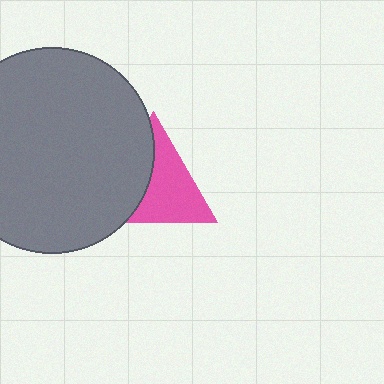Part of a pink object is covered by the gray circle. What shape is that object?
It is a triangle.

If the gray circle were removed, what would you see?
You would see the complete pink triangle.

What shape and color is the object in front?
The object in front is a gray circle.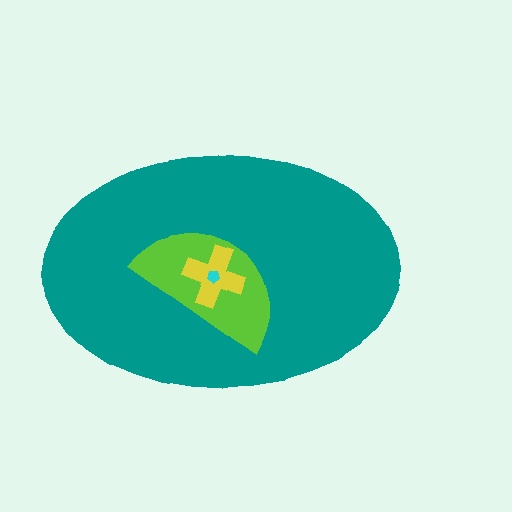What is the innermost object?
The cyan pentagon.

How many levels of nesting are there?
4.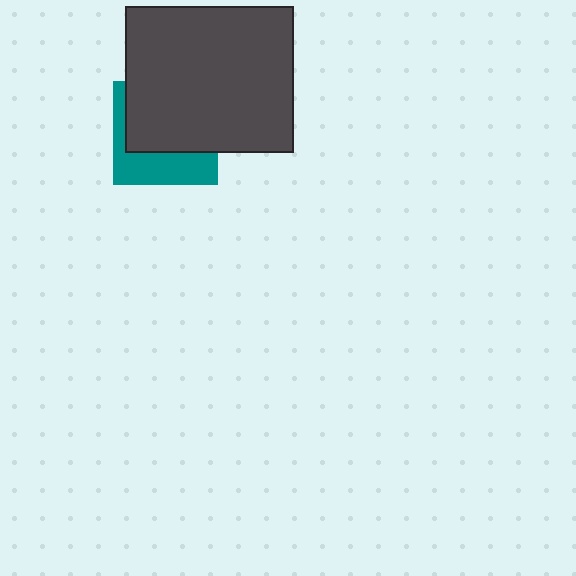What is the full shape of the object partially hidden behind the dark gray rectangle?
The partially hidden object is a teal square.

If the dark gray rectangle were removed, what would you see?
You would see the complete teal square.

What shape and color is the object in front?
The object in front is a dark gray rectangle.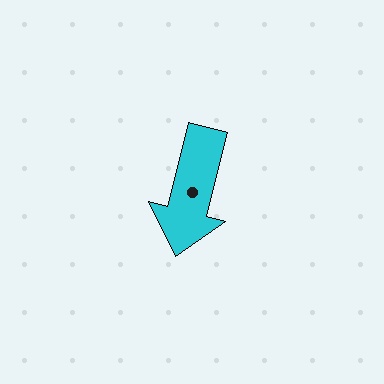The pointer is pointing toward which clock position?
Roughly 6 o'clock.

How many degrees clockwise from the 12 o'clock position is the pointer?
Approximately 194 degrees.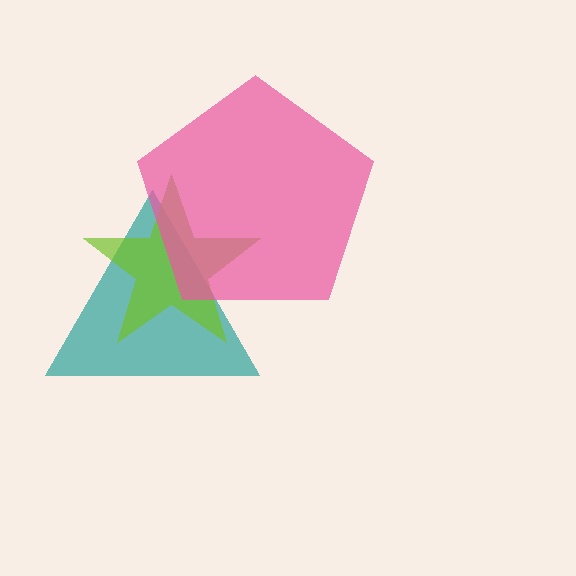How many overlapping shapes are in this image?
There are 3 overlapping shapes in the image.